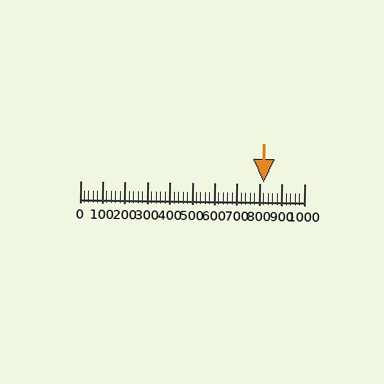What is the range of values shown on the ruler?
The ruler shows values from 0 to 1000.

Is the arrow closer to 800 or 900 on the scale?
The arrow is closer to 800.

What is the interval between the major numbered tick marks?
The major tick marks are spaced 100 units apart.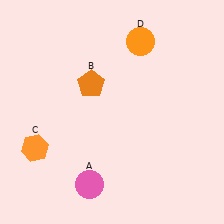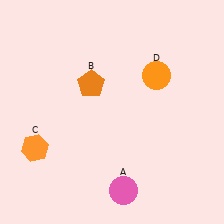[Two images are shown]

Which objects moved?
The objects that moved are: the pink circle (A), the orange circle (D).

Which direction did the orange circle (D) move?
The orange circle (D) moved down.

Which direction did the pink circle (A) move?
The pink circle (A) moved right.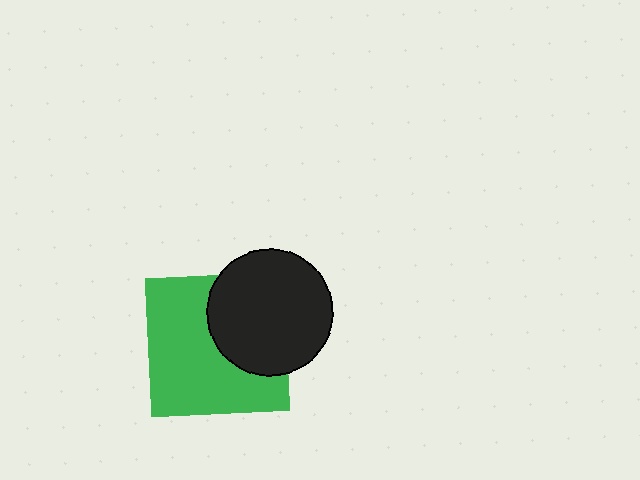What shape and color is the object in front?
The object in front is a black circle.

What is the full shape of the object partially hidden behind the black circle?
The partially hidden object is a green square.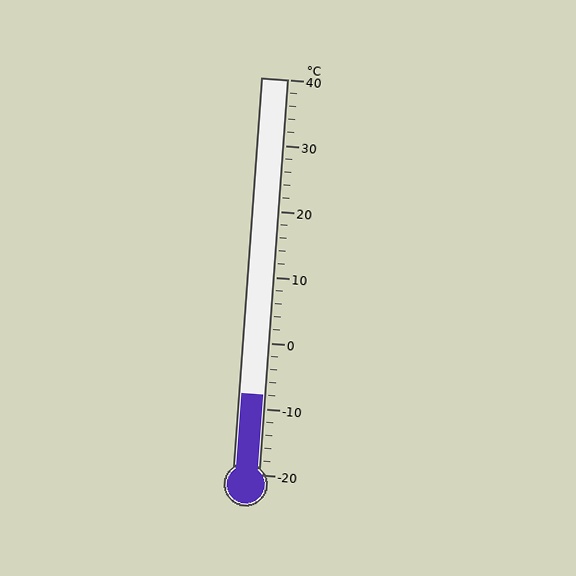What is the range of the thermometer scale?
The thermometer scale ranges from -20°C to 40°C.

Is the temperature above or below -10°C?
The temperature is above -10°C.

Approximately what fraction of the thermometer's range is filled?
The thermometer is filled to approximately 20% of its range.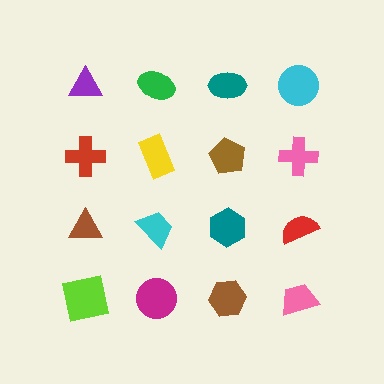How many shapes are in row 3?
4 shapes.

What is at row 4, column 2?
A magenta circle.